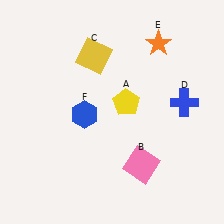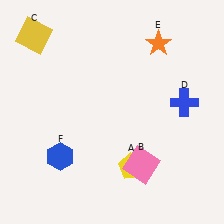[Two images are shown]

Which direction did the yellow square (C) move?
The yellow square (C) moved left.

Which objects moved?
The objects that moved are: the yellow pentagon (A), the yellow square (C), the blue hexagon (F).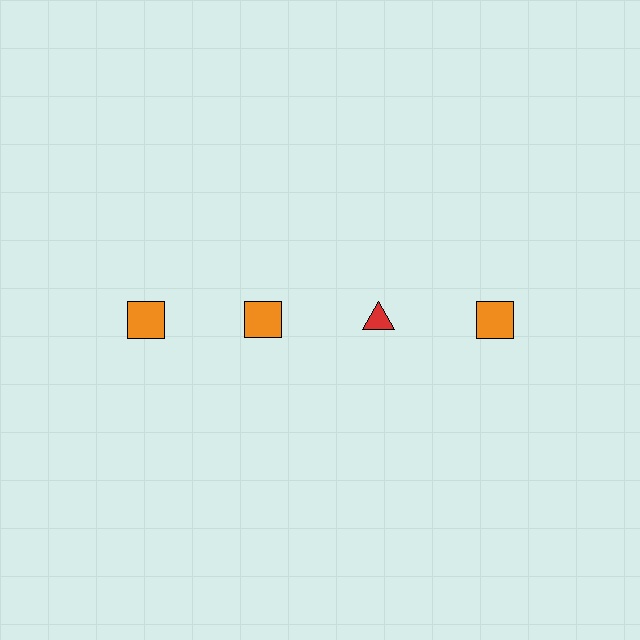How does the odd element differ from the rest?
It differs in both color (red instead of orange) and shape (triangle instead of square).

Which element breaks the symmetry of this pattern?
The red triangle in the top row, center column breaks the symmetry. All other shapes are orange squares.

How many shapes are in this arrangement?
There are 4 shapes arranged in a grid pattern.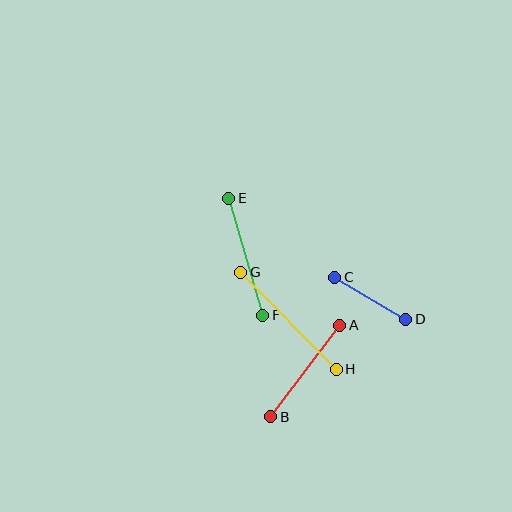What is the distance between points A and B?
The distance is approximately 115 pixels.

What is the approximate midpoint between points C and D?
The midpoint is at approximately (370, 298) pixels.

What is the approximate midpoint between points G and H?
The midpoint is at approximately (288, 321) pixels.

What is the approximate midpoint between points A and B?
The midpoint is at approximately (305, 371) pixels.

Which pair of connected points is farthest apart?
Points G and H are farthest apart.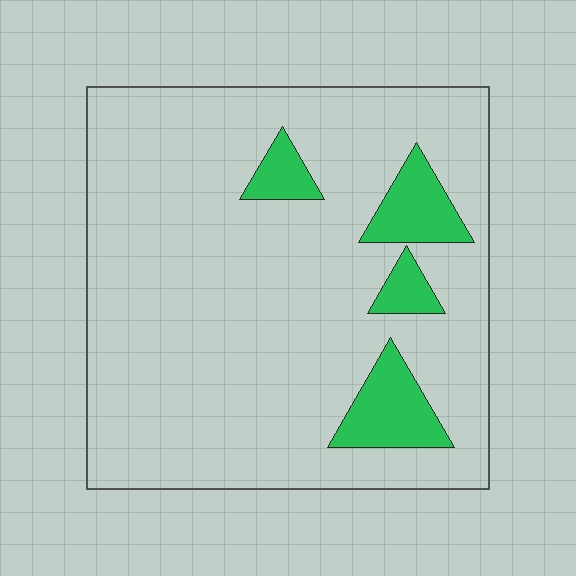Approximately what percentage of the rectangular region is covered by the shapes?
Approximately 10%.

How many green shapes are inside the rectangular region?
4.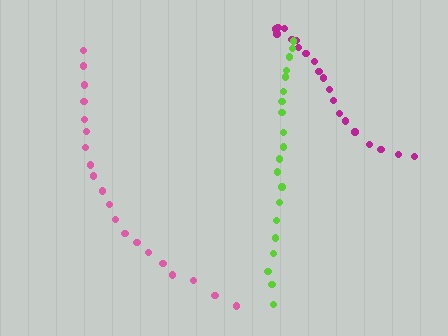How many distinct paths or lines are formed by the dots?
There are 3 distinct paths.